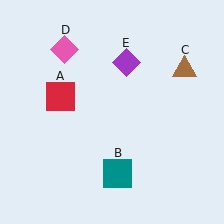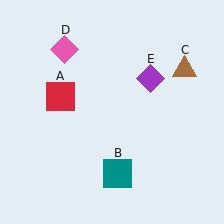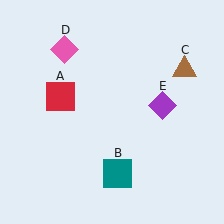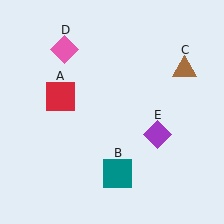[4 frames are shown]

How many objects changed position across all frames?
1 object changed position: purple diamond (object E).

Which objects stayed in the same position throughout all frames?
Red square (object A) and teal square (object B) and brown triangle (object C) and pink diamond (object D) remained stationary.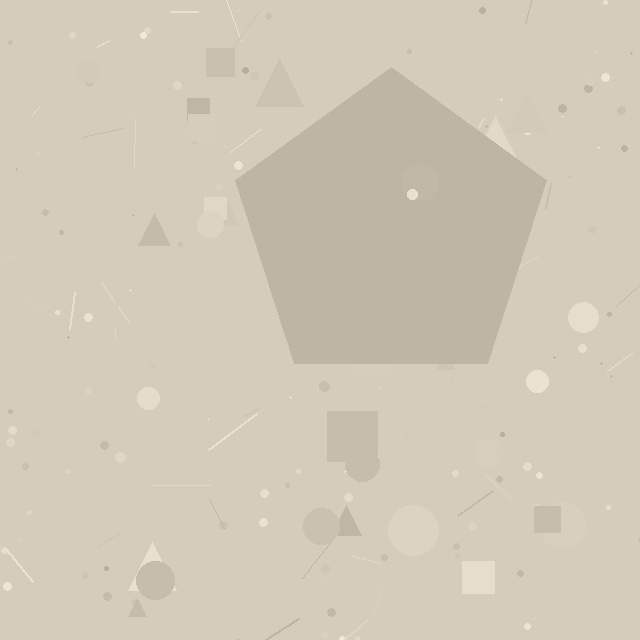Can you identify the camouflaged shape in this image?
The camouflaged shape is a pentagon.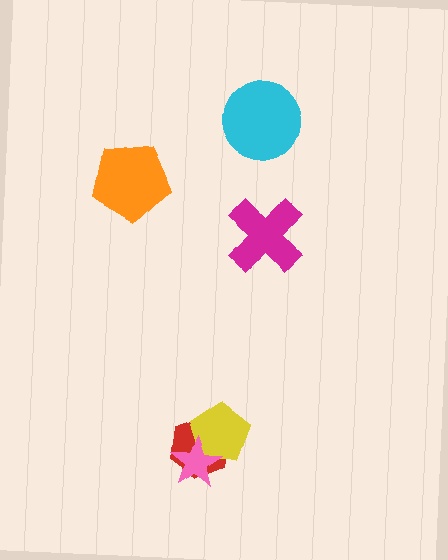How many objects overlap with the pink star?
2 objects overlap with the pink star.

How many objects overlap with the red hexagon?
2 objects overlap with the red hexagon.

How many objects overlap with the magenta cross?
0 objects overlap with the magenta cross.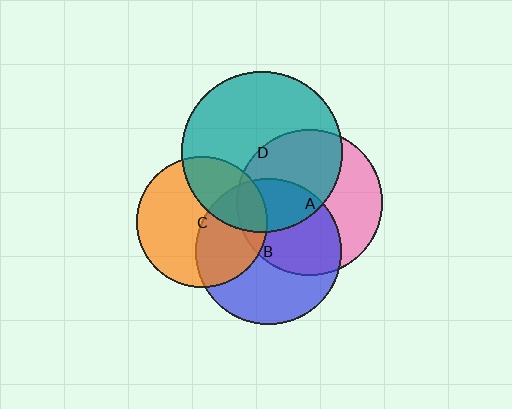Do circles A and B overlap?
Yes.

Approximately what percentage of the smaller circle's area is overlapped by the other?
Approximately 45%.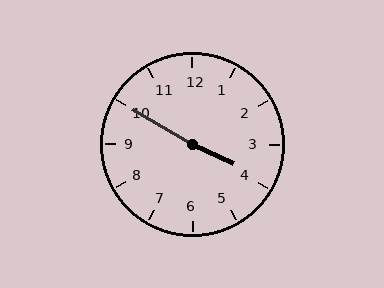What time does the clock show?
3:50.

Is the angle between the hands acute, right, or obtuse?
It is obtuse.